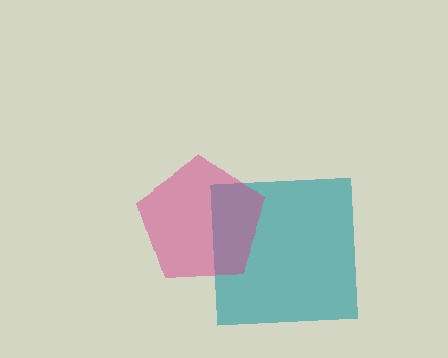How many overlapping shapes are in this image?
There are 2 overlapping shapes in the image.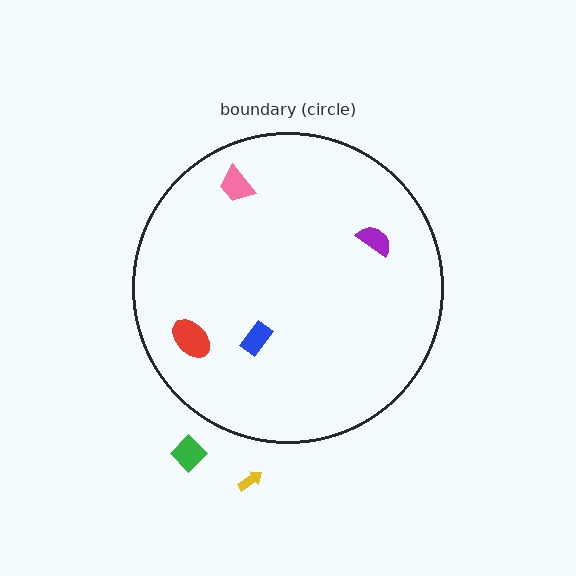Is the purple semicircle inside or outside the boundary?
Inside.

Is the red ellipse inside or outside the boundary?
Inside.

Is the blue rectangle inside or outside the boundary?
Inside.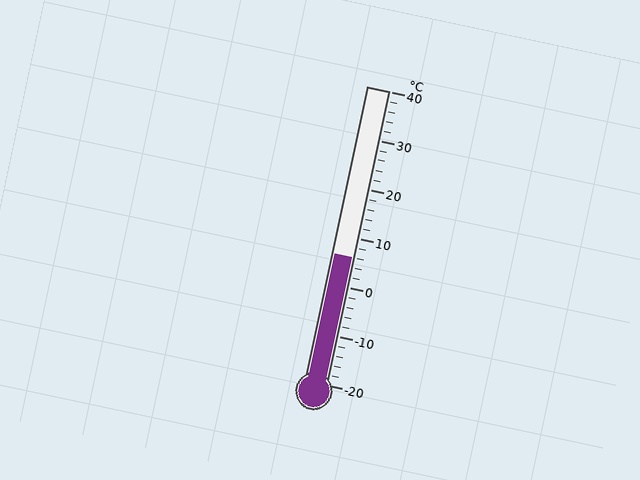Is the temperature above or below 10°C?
The temperature is below 10°C.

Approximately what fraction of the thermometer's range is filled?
The thermometer is filled to approximately 45% of its range.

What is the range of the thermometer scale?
The thermometer scale ranges from -20°C to 40°C.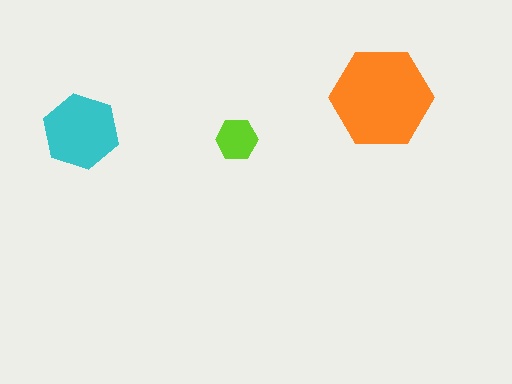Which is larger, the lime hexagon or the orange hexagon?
The orange one.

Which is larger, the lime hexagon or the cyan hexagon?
The cyan one.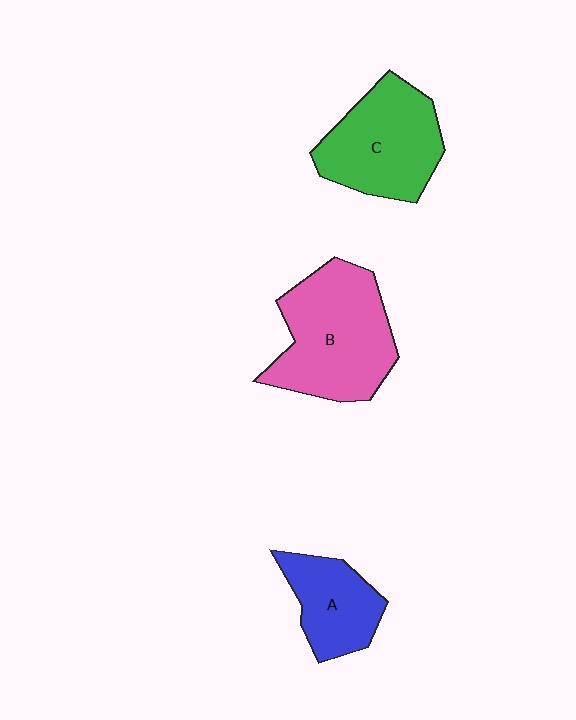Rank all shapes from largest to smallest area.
From largest to smallest: B (pink), C (green), A (blue).